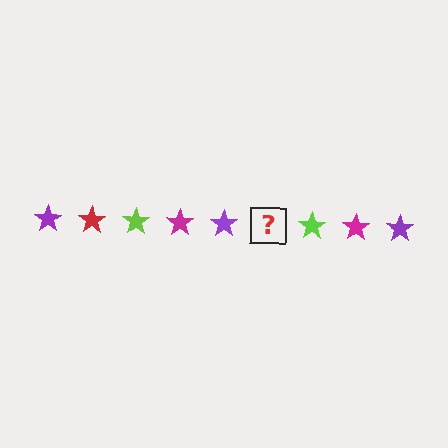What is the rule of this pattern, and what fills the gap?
The rule is that the pattern cycles through purple, red, lime, magenta stars. The gap should be filled with a red star.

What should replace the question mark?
The question mark should be replaced with a red star.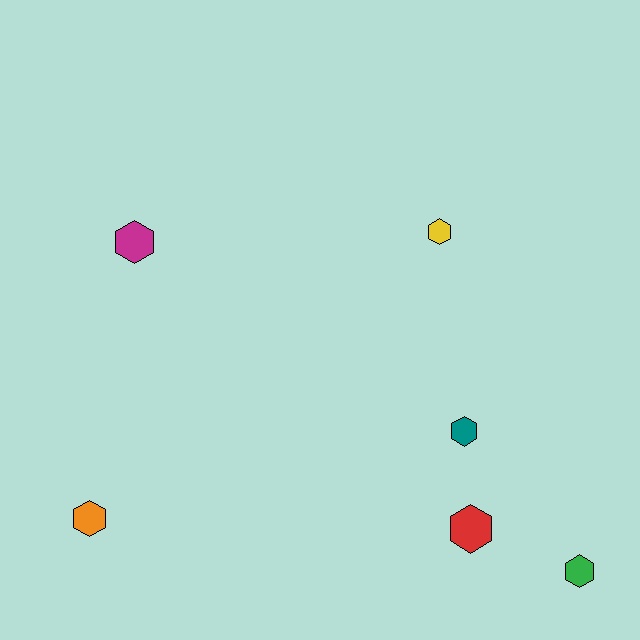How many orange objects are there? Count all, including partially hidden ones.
There is 1 orange object.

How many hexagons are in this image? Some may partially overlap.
There are 6 hexagons.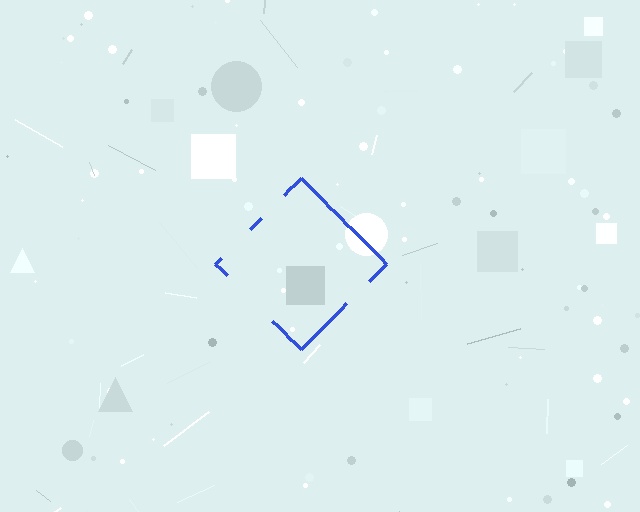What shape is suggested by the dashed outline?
The dashed outline suggests a diamond.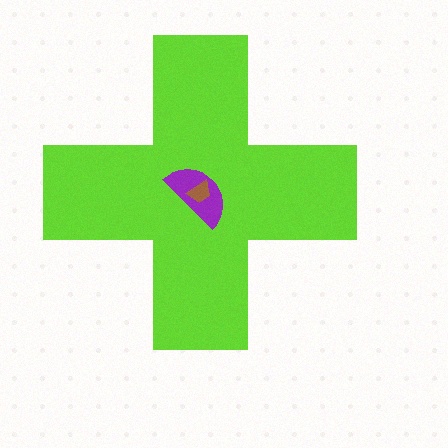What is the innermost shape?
The brown trapezoid.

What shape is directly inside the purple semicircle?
The brown trapezoid.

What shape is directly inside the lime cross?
The purple semicircle.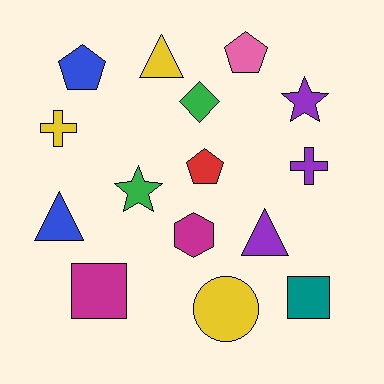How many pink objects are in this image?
There is 1 pink object.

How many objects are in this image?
There are 15 objects.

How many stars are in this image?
There are 2 stars.